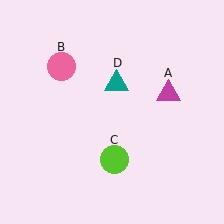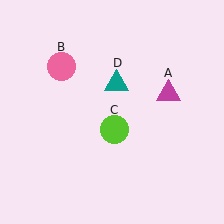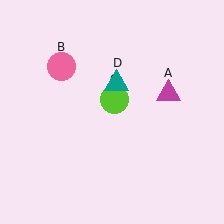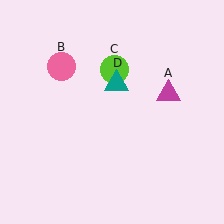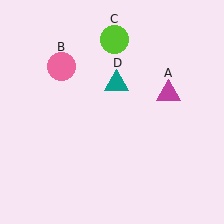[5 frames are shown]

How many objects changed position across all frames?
1 object changed position: lime circle (object C).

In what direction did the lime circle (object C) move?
The lime circle (object C) moved up.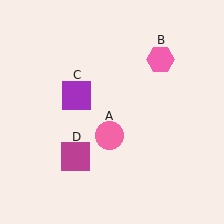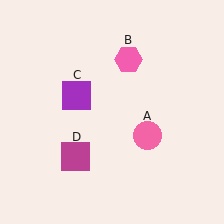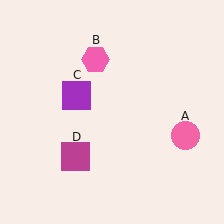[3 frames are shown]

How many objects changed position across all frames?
2 objects changed position: pink circle (object A), pink hexagon (object B).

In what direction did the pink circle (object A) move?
The pink circle (object A) moved right.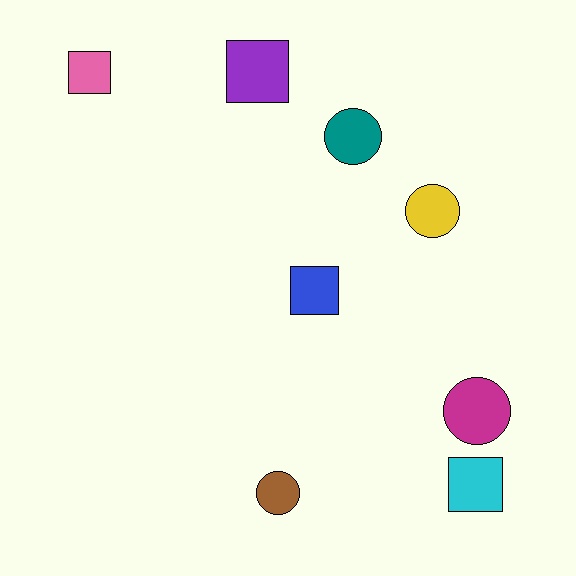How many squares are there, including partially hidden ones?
There are 4 squares.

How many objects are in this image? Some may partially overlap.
There are 8 objects.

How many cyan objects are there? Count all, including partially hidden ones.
There is 1 cyan object.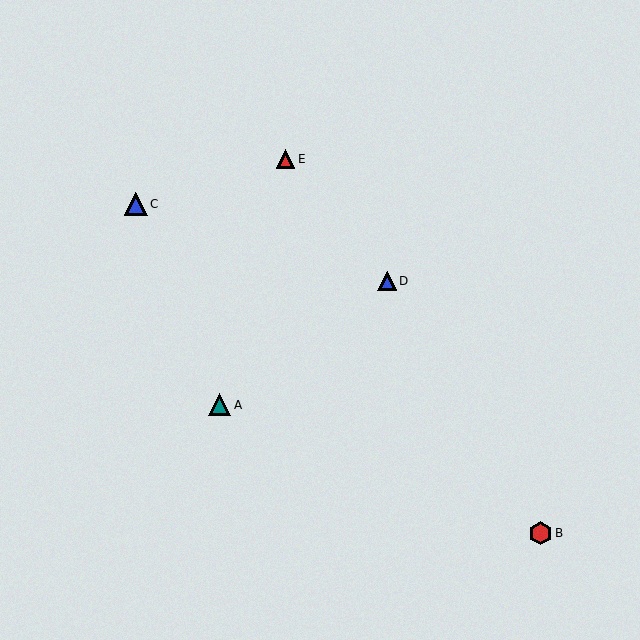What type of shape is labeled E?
Shape E is a red triangle.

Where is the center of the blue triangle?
The center of the blue triangle is at (387, 281).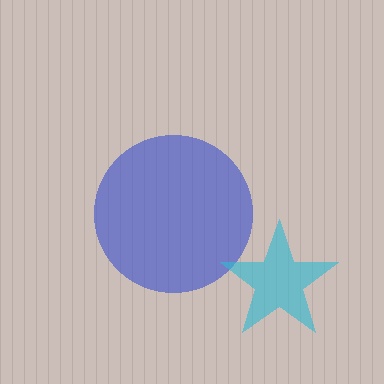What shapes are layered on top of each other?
The layered shapes are: a blue circle, a cyan star.